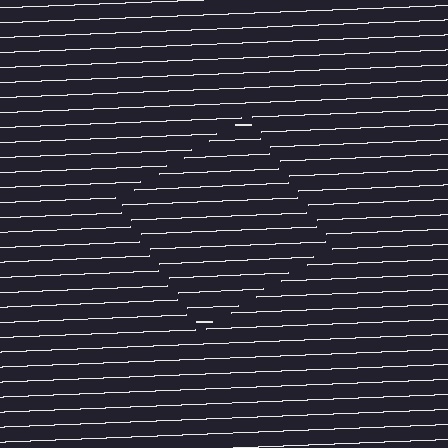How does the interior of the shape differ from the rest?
The interior of the shape contains the same grating, shifted by half a period — the contour is defined by the phase discontinuity where line-ends from the inner and outer gratings abut.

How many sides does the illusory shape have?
4 sides — the line-ends trace a square.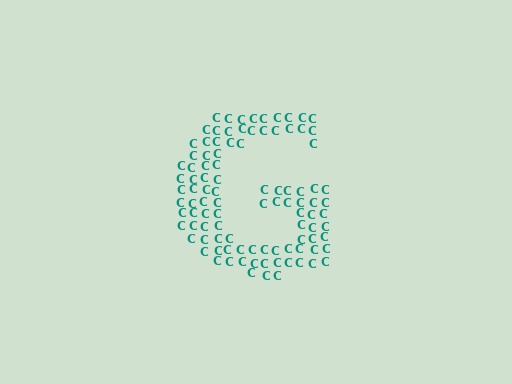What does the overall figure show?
The overall figure shows the letter G.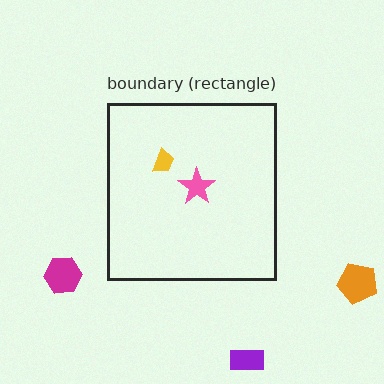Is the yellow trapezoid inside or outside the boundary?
Inside.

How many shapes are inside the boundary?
2 inside, 3 outside.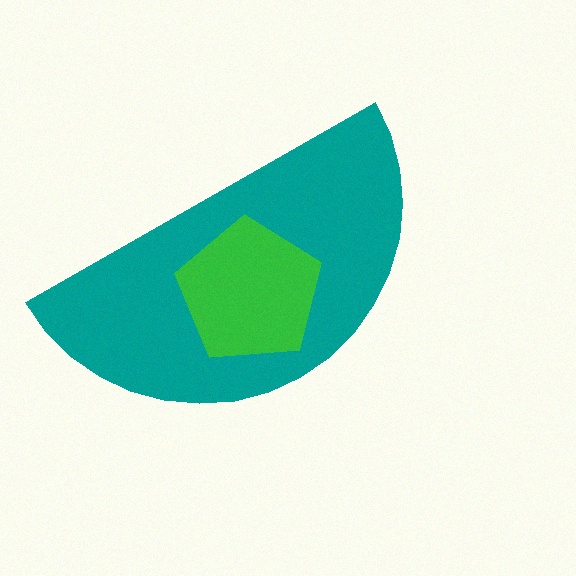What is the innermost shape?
The green pentagon.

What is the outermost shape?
The teal semicircle.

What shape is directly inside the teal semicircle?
The green pentagon.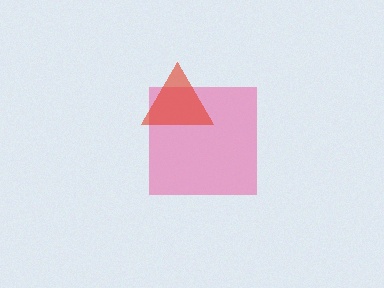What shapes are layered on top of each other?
The layered shapes are: a pink square, a red triangle.